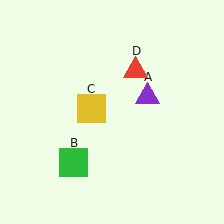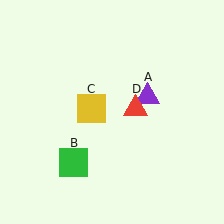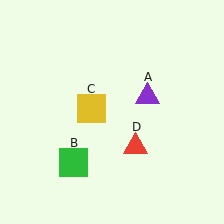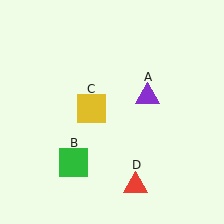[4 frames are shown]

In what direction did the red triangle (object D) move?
The red triangle (object D) moved down.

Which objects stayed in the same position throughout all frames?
Purple triangle (object A) and green square (object B) and yellow square (object C) remained stationary.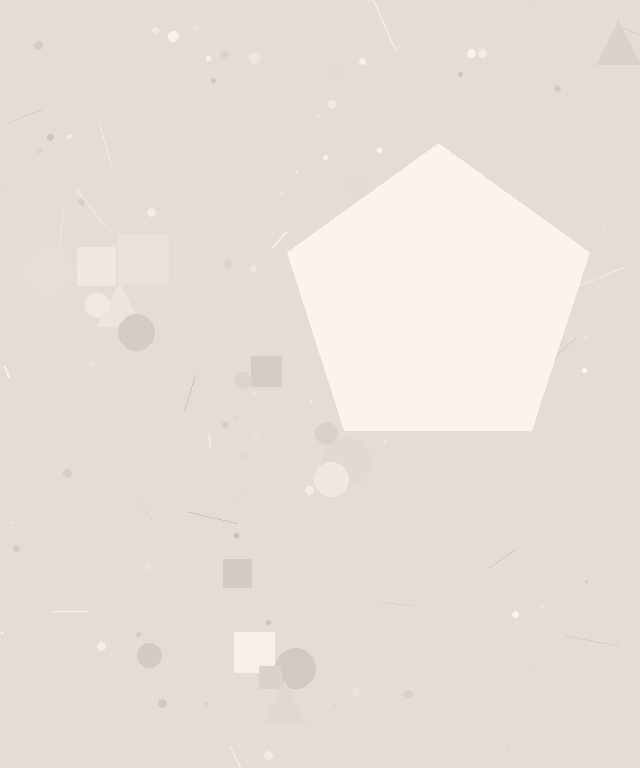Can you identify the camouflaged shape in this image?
The camouflaged shape is a pentagon.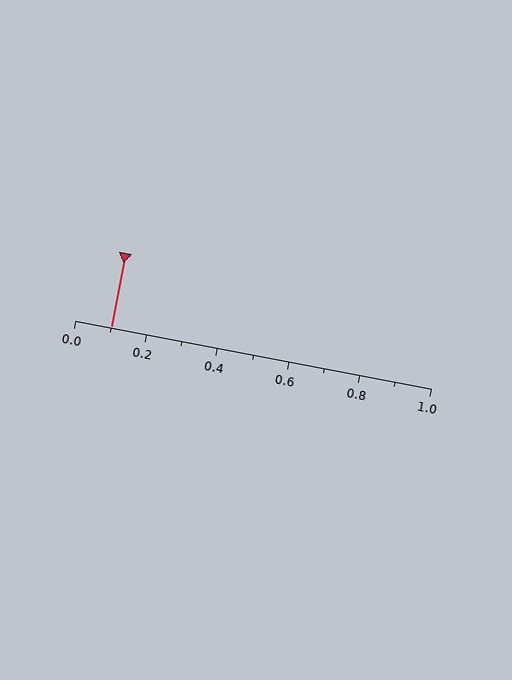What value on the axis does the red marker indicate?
The marker indicates approximately 0.1.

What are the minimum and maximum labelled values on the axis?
The axis runs from 0.0 to 1.0.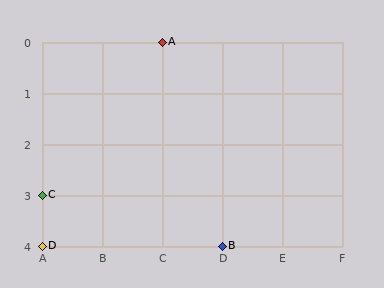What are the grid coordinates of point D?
Point D is at grid coordinates (A, 4).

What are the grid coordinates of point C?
Point C is at grid coordinates (A, 3).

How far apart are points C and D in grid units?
Points C and D are 1 row apart.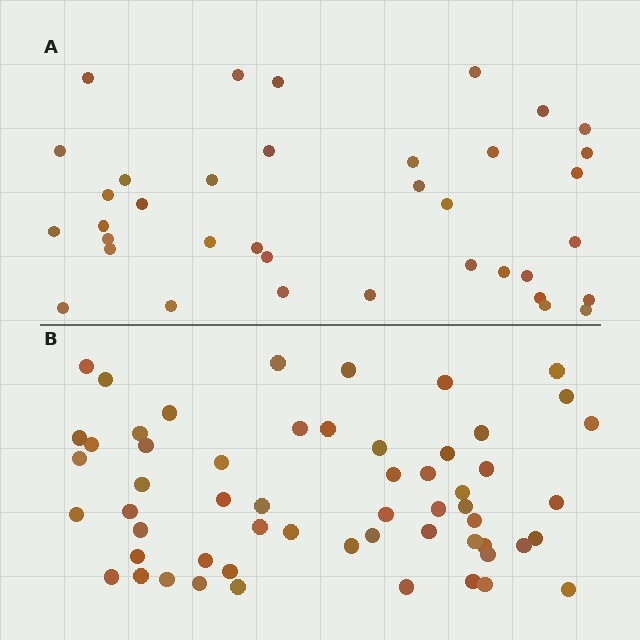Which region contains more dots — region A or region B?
Region B (the bottom region) has more dots.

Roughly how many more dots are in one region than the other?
Region B has approximately 20 more dots than region A.